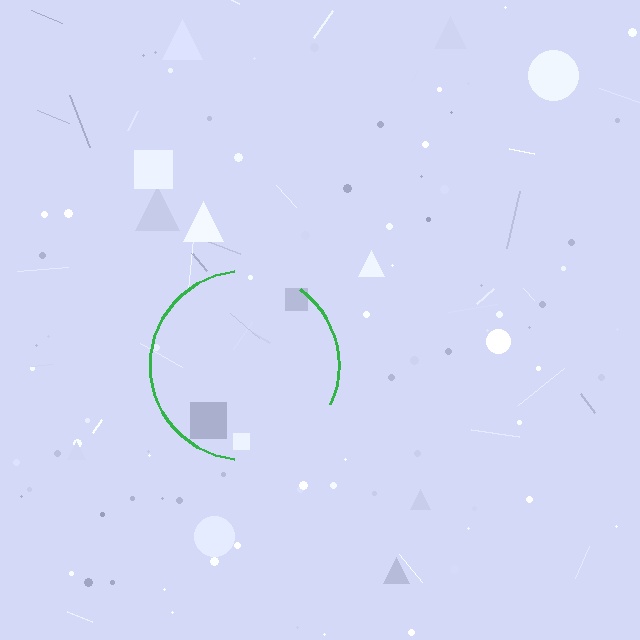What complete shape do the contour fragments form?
The contour fragments form a circle.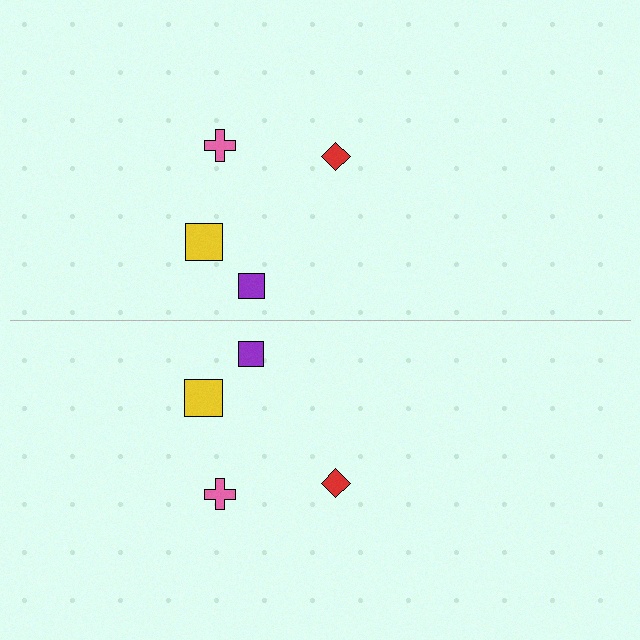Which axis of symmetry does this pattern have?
The pattern has a horizontal axis of symmetry running through the center of the image.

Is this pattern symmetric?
Yes, this pattern has bilateral (reflection) symmetry.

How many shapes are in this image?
There are 8 shapes in this image.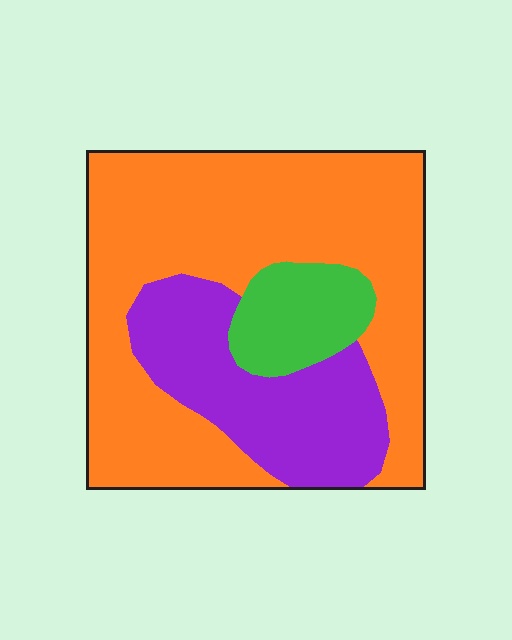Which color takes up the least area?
Green, at roughly 10%.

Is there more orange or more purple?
Orange.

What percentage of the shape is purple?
Purple takes up about one quarter (1/4) of the shape.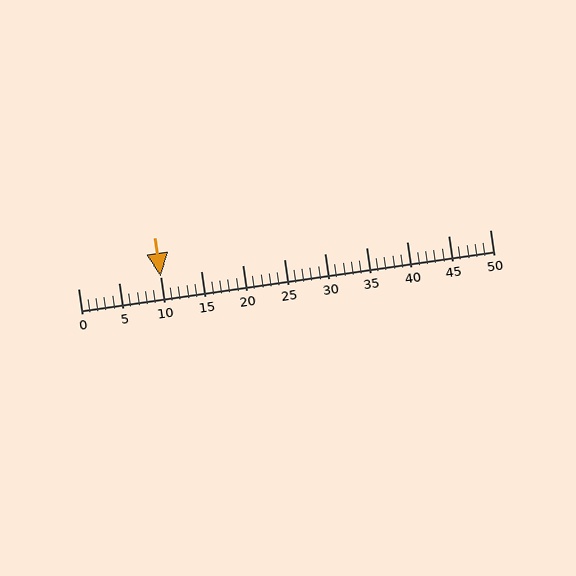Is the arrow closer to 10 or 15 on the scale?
The arrow is closer to 10.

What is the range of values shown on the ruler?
The ruler shows values from 0 to 50.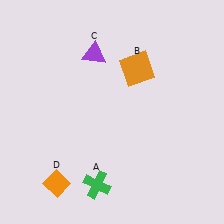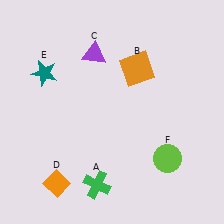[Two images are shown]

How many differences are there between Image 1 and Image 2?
There are 2 differences between the two images.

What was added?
A teal star (E), a lime circle (F) were added in Image 2.